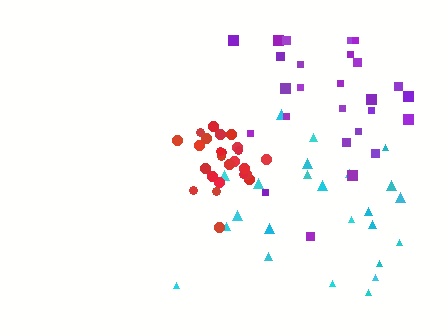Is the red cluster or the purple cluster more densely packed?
Red.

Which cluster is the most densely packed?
Red.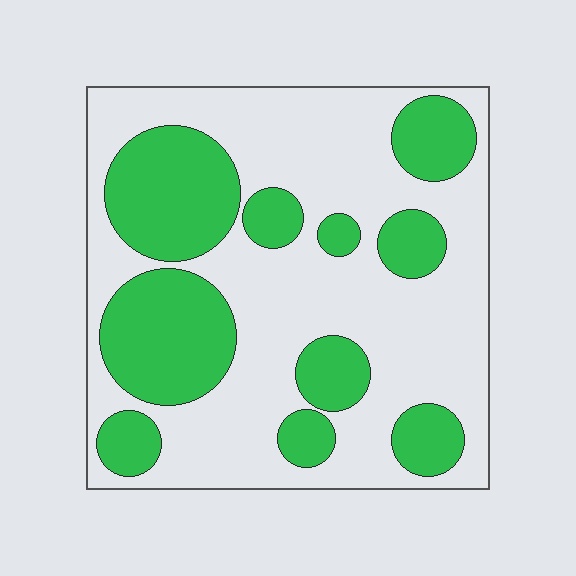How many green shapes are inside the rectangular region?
10.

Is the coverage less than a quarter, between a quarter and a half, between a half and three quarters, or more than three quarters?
Between a quarter and a half.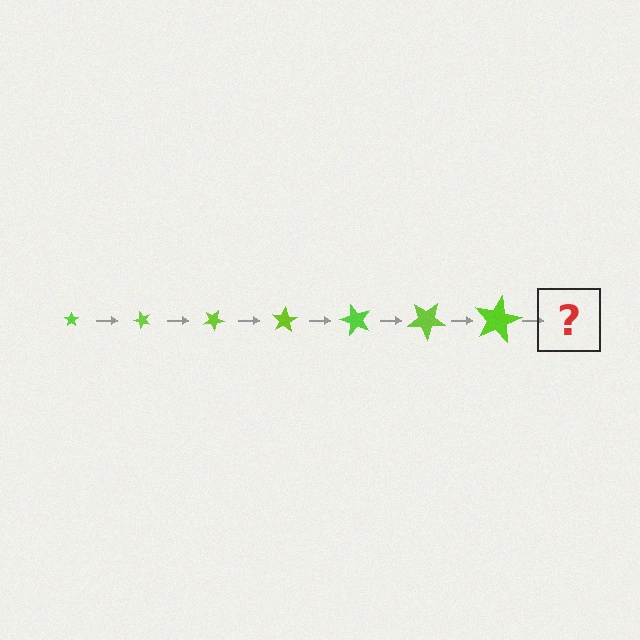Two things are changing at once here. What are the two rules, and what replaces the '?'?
The two rules are that the star grows larger each step and it rotates 50 degrees each step. The '?' should be a star, larger than the previous one and rotated 350 degrees from the start.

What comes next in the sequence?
The next element should be a star, larger than the previous one and rotated 350 degrees from the start.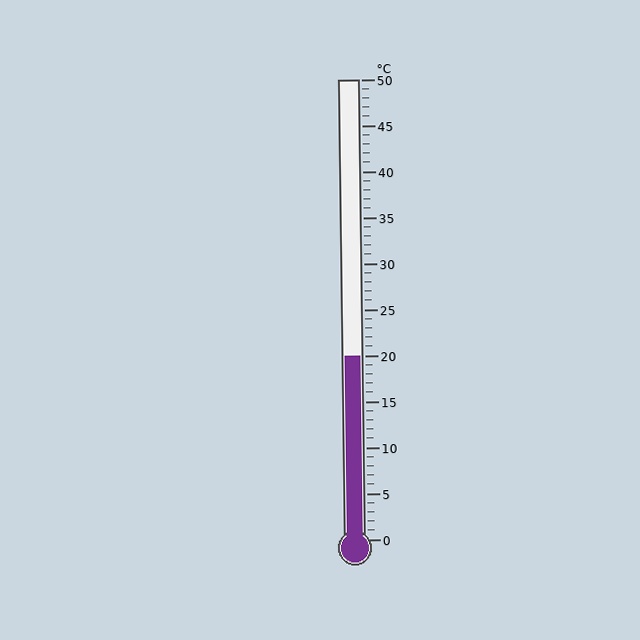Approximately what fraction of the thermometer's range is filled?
The thermometer is filled to approximately 40% of its range.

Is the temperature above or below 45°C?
The temperature is below 45°C.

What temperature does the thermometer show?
The thermometer shows approximately 20°C.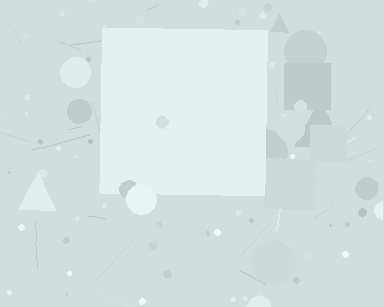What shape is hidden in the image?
A square is hidden in the image.